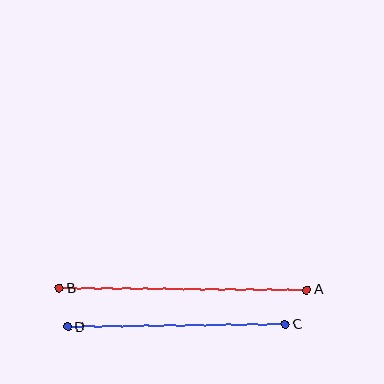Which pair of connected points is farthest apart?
Points A and B are farthest apart.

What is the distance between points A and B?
The distance is approximately 247 pixels.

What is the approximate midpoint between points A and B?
The midpoint is at approximately (183, 289) pixels.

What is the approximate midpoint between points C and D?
The midpoint is at approximately (177, 326) pixels.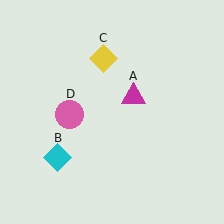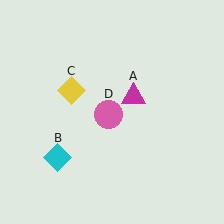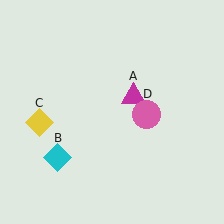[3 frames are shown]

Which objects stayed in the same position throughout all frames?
Magenta triangle (object A) and cyan diamond (object B) remained stationary.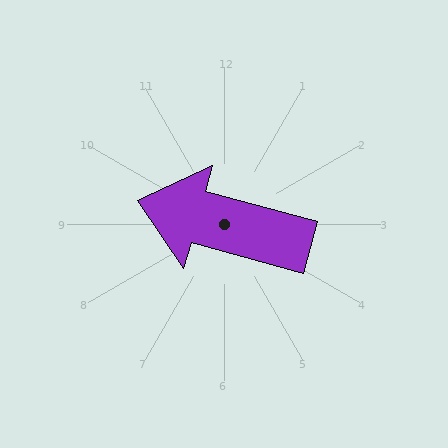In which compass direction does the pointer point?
West.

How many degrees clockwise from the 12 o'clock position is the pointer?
Approximately 285 degrees.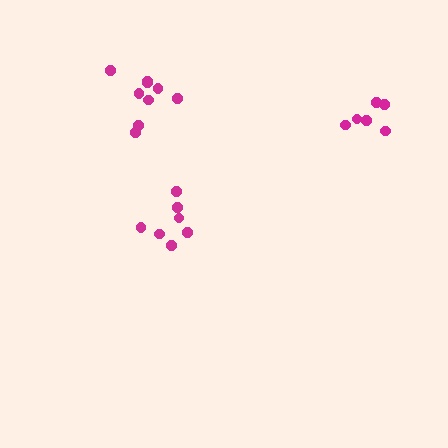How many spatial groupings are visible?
There are 3 spatial groupings.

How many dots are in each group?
Group 1: 6 dots, Group 2: 7 dots, Group 3: 9 dots (22 total).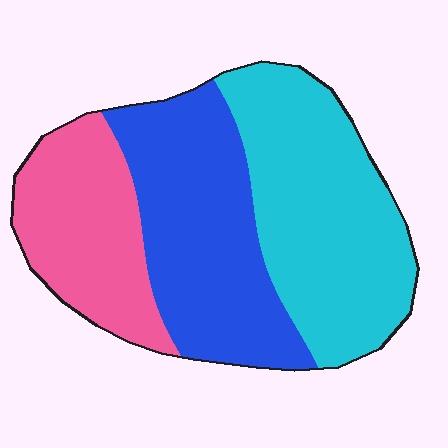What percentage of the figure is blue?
Blue covers 35% of the figure.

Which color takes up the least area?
Pink, at roughly 25%.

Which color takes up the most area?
Cyan, at roughly 40%.